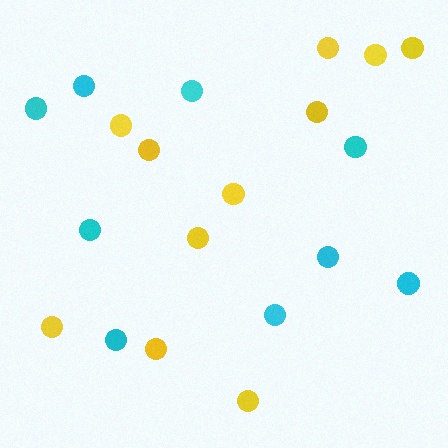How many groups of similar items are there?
There are 2 groups: one group of yellow circles (11) and one group of cyan circles (9).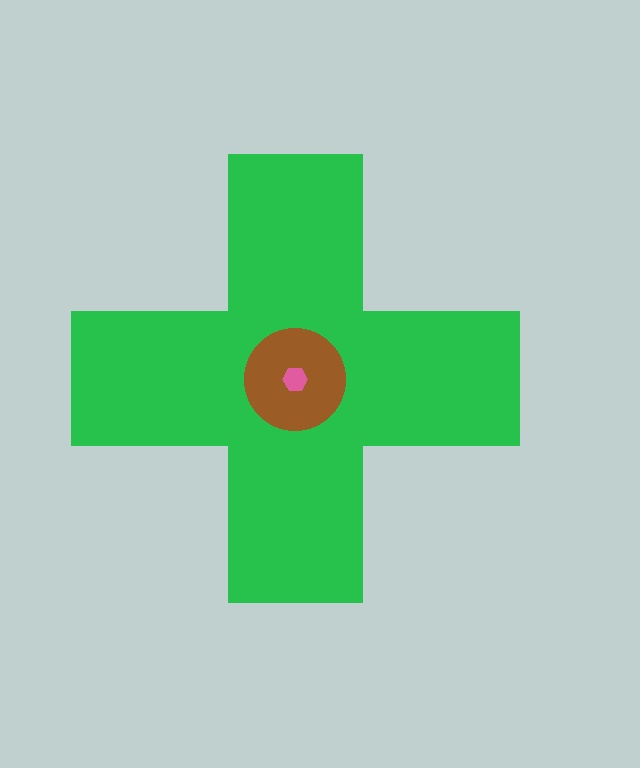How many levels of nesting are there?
3.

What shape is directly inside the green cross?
The brown circle.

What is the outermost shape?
The green cross.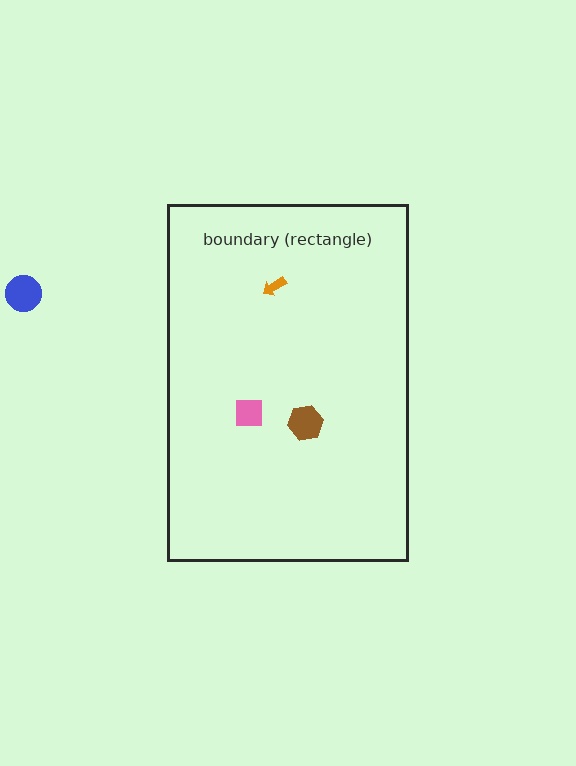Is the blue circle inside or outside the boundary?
Outside.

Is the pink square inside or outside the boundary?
Inside.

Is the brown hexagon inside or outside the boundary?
Inside.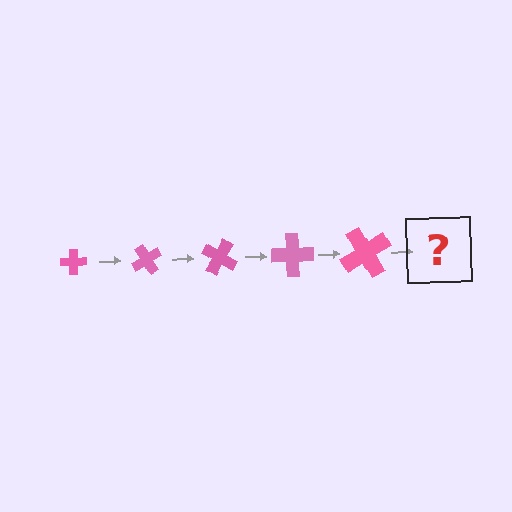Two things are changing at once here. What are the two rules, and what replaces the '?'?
The two rules are that the cross grows larger each step and it rotates 60 degrees each step. The '?' should be a cross, larger than the previous one and rotated 300 degrees from the start.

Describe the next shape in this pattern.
It should be a cross, larger than the previous one and rotated 300 degrees from the start.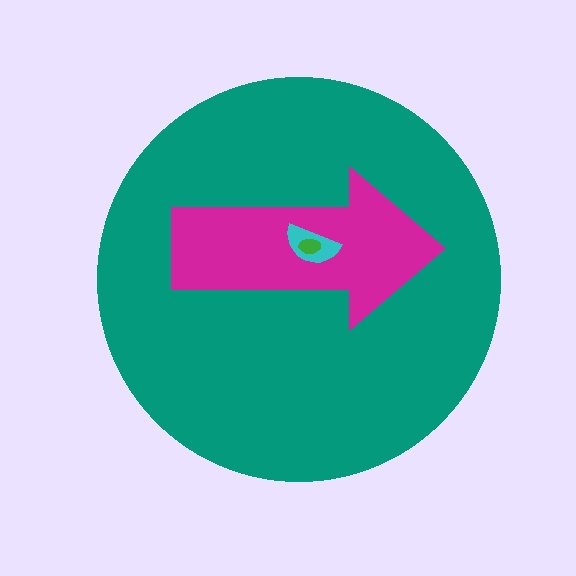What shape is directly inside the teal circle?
The magenta arrow.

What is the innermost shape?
The green ellipse.